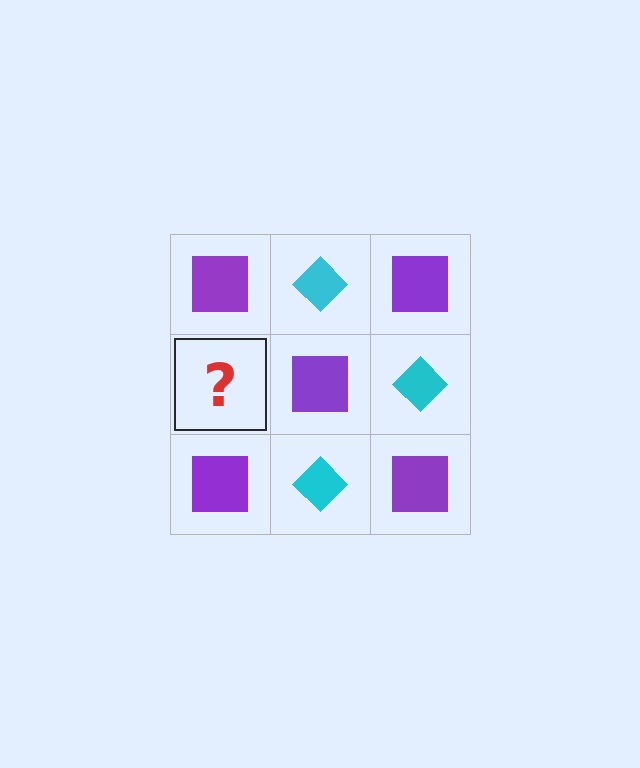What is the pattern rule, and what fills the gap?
The rule is that it alternates purple square and cyan diamond in a checkerboard pattern. The gap should be filled with a cyan diamond.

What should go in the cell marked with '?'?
The missing cell should contain a cyan diamond.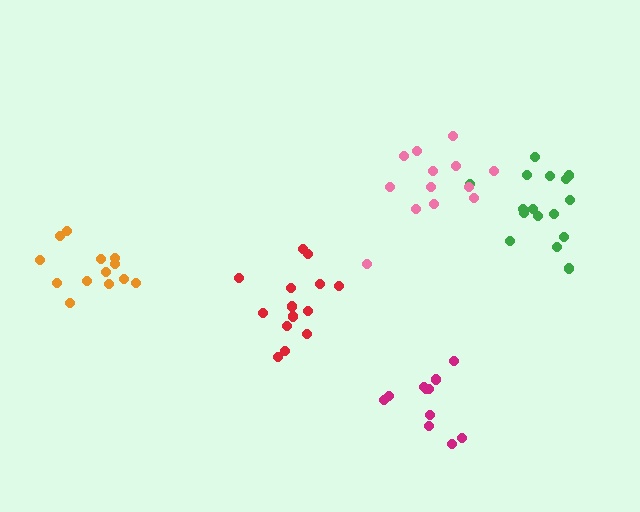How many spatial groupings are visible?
There are 5 spatial groupings.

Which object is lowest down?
The magenta cluster is bottommost.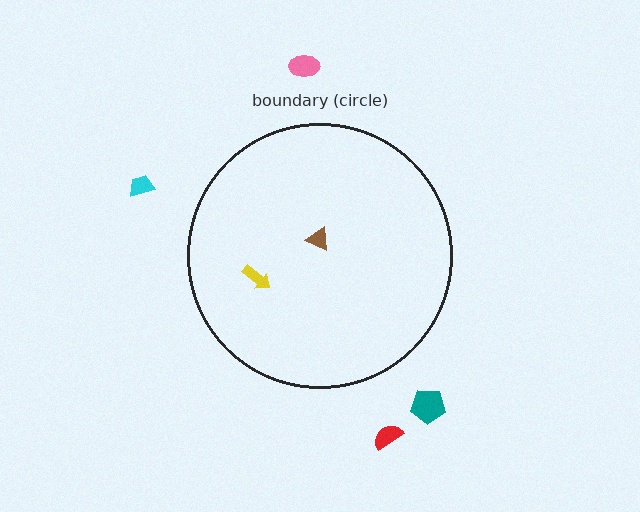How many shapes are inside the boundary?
2 inside, 4 outside.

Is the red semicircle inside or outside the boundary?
Outside.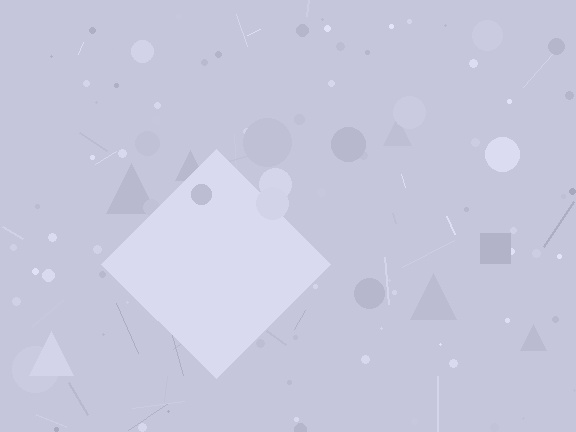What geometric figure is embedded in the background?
A diamond is embedded in the background.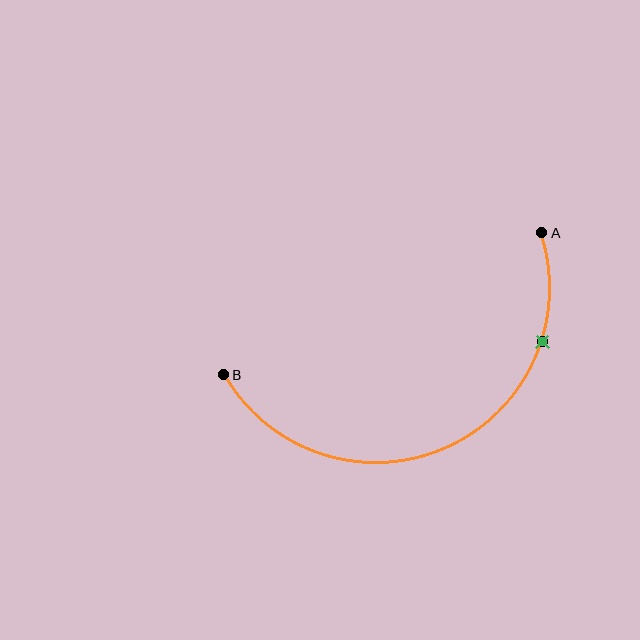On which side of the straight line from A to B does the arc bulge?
The arc bulges below the straight line connecting A and B.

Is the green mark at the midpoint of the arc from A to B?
No. The green mark lies on the arc but is closer to endpoint A. The arc midpoint would be at the point on the curve equidistant along the arc from both A and B.